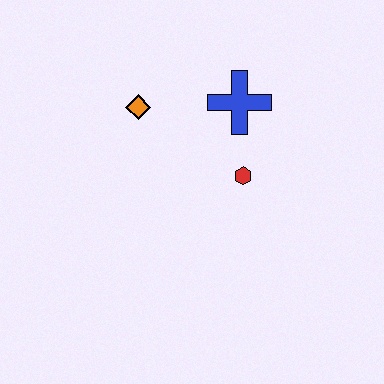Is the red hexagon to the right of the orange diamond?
Yes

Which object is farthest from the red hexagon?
The orange diamond is farthest from the red hexagon.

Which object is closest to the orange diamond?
The blue cross is closest to the orange diamond.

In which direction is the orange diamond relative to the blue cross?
The orange diamond is to the left of the blue cross.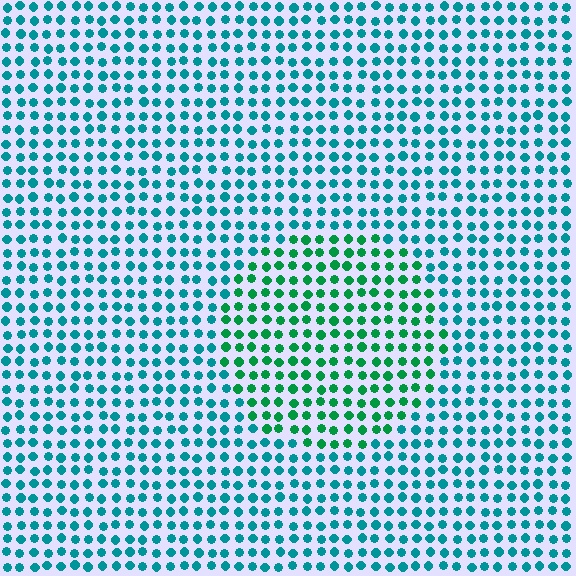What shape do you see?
I see a circle.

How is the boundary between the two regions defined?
The boundary is defined purely by a slight shift in hue (about 36 degrees). Spacing, size, and orientation are identical on both sides.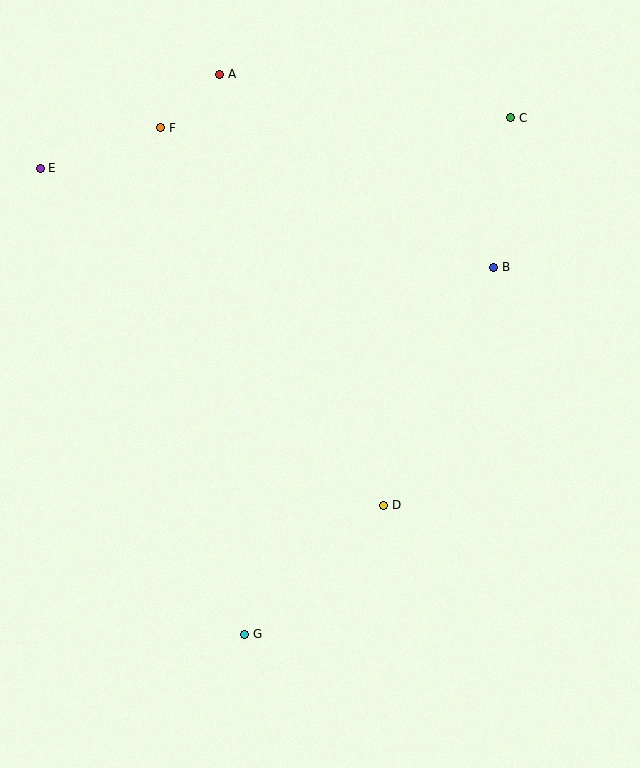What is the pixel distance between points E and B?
The distance between E and B is 464 pixels.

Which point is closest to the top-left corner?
Point E is closest to the top-left corner.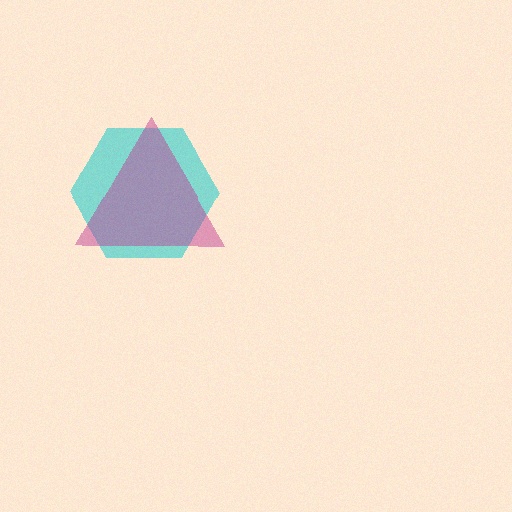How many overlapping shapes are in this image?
There are 2 overlapping shapes in the image.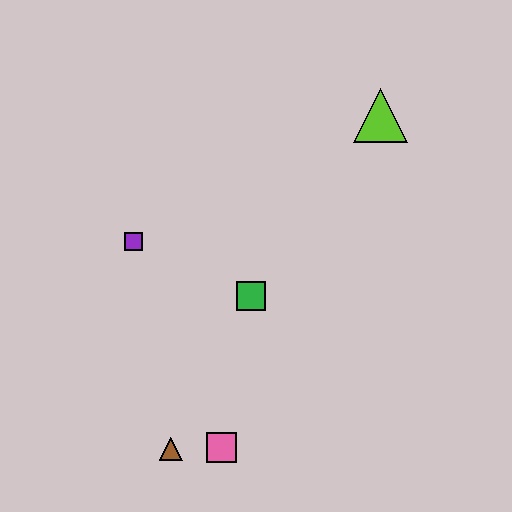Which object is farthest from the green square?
The lime triangle is farthest from the green square.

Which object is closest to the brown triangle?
The pink square is closest to the brown triangle.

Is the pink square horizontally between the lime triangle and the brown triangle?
Yes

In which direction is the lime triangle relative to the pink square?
The lime triangle is above the pink square.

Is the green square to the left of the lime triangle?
Yes